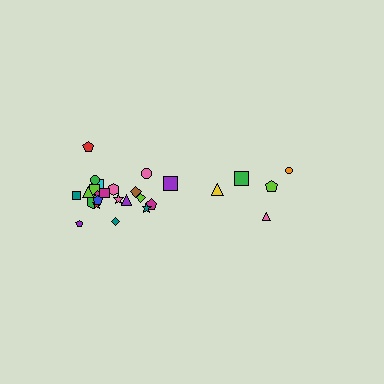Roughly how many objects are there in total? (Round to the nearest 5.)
Roughly 25 objects in total.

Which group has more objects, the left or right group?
The left group.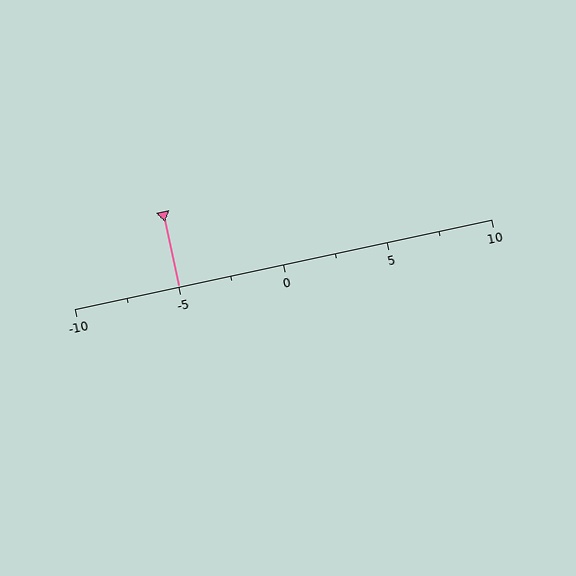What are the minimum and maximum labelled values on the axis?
The axis runs from -10 to 10.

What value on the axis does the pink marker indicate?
The marker indicates approximately -5.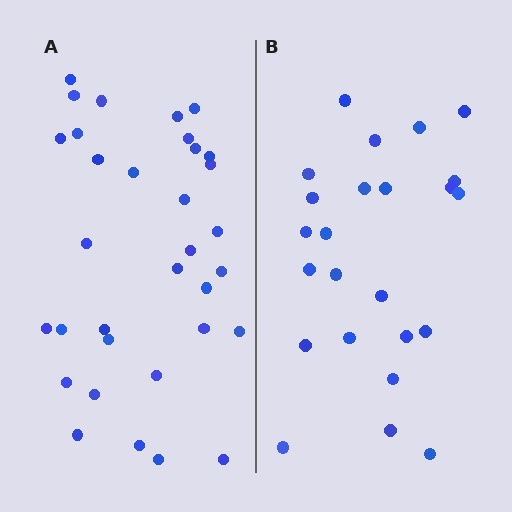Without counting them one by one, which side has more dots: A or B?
Region A (the left region) has more dots.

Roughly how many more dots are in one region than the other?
Region A has roughly 8 or so more dots than region B.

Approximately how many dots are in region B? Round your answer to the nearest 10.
About 20 dots. (The exact count is 24, which rounds to 20.)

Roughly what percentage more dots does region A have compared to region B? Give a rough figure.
About 40% more.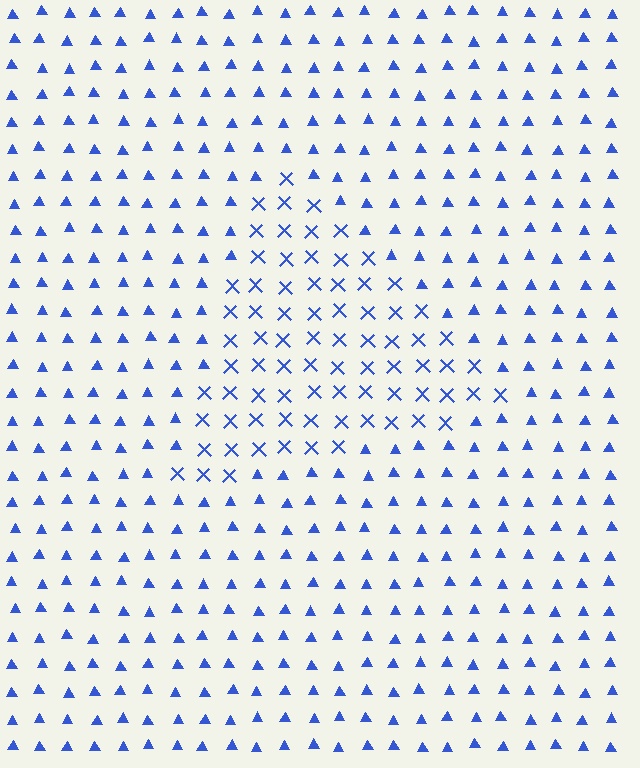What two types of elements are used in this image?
The image uses X marks inside the triangle region and triangles outside it.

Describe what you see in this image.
The image is filled with small blue elements arranged in a uniform grid. A triangle-shaped region contains X marks, while the surrounding area contains triangles. The boundary is defined purely by the change in element shape.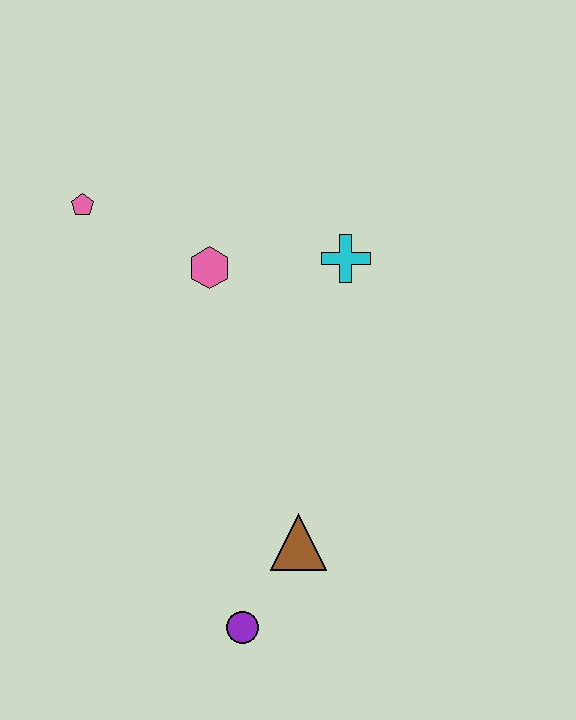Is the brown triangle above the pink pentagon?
No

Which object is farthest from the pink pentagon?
The purple circle is farthest from the pink pentagon.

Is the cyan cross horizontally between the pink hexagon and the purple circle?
No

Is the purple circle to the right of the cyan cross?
No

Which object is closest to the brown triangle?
The purple circle is closest to the brown triangle.